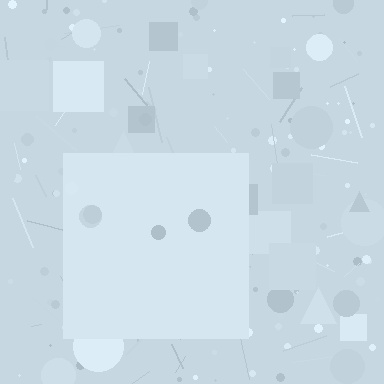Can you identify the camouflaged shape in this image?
The camouflaged shape is a square.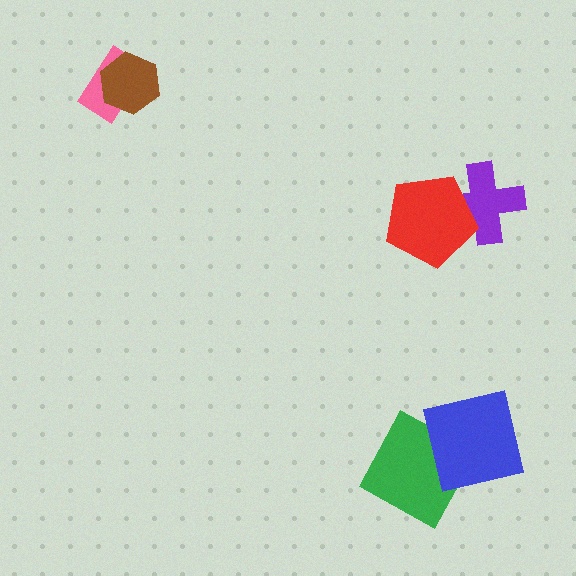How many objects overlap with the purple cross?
1 object overlaps with the purple cross.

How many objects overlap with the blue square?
1 object overlaps with the blue square.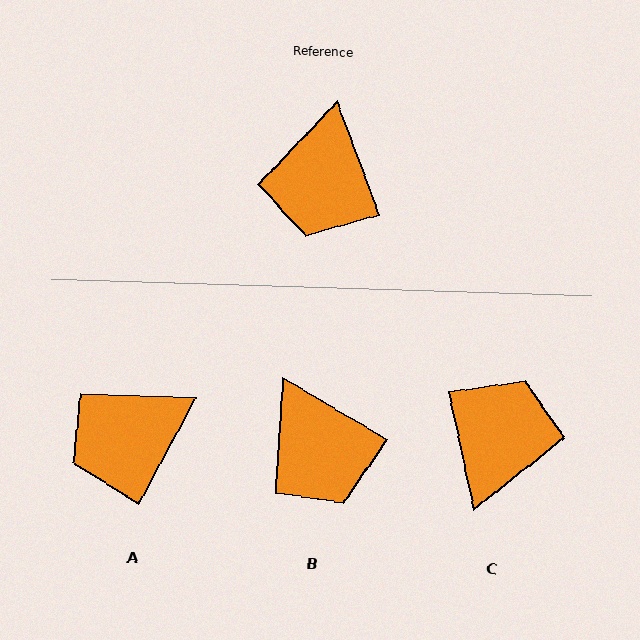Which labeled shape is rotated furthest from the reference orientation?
C, about 172 degrees away.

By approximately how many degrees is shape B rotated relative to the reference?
Approximately 40 degrees counter-clockwise.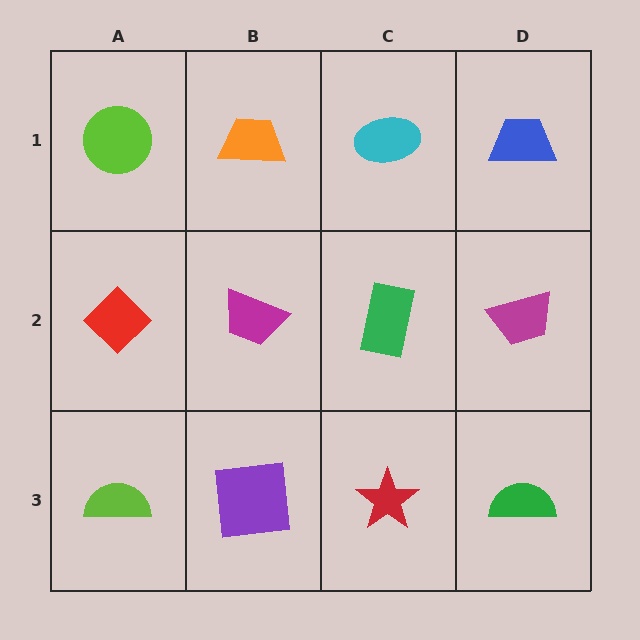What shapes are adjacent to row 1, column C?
A green rectangle (row 2, column C), an orange trapezoid (row 1, column B), a blue trapezoid (row 1, column D).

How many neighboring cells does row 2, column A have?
3.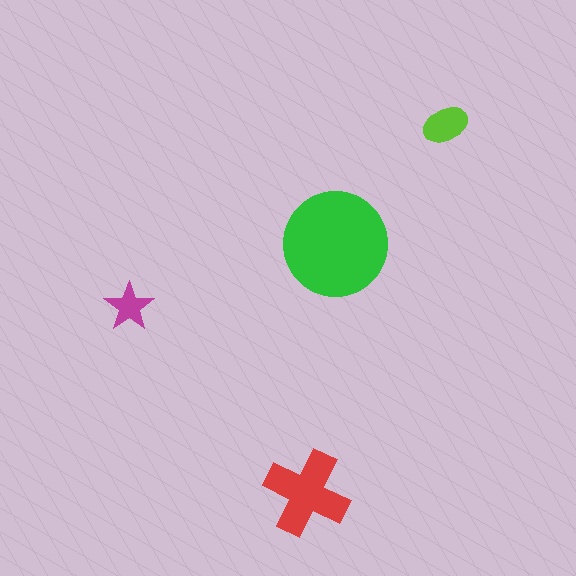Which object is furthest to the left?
The magenta star is leftmost.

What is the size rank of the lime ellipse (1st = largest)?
3rd.